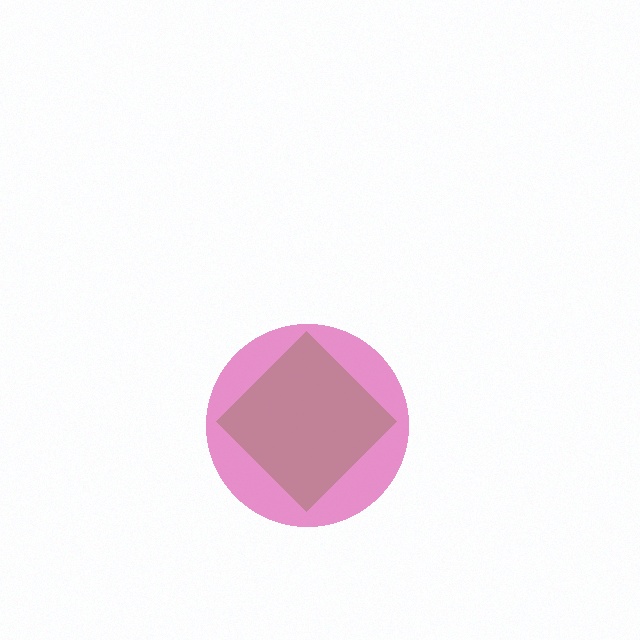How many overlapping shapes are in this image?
There are 2 overlapping shapes in the image.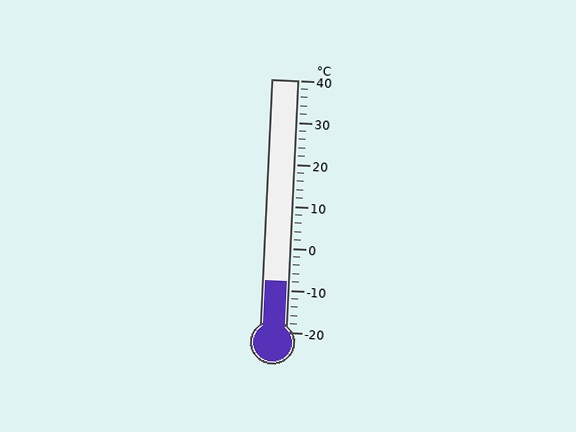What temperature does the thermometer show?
The thermometer shows approximately -8°C.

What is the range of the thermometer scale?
The thermometer scale ranges from -20°C to 40°C.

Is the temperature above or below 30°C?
The temperature is below 30°C.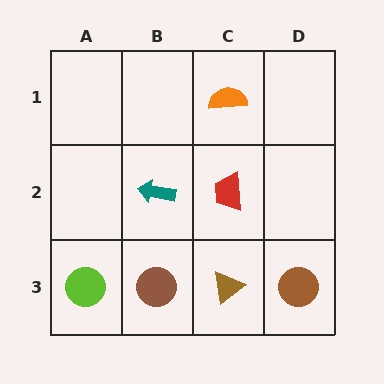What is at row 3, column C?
A brown triangle.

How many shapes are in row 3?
4 shapes.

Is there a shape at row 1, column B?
No, that cell is empty.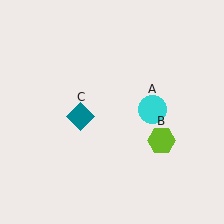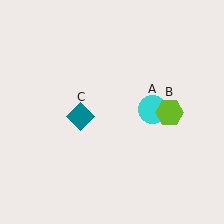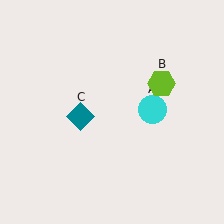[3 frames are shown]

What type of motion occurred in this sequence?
The lime hexagon (object B) rotated counterclockwise around the center of the scene.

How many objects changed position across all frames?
1 object changed position: lime hexagon (object B).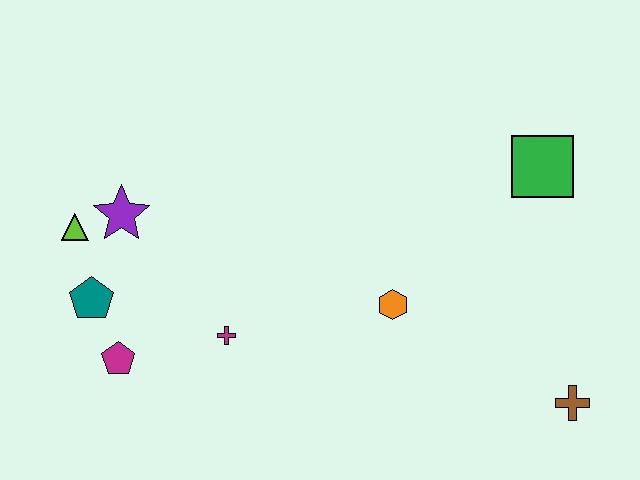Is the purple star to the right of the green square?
No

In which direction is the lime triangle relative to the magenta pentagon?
The lime triangle is above the magenta pentagon.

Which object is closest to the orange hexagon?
The magenta cross is closest to the orange hexagon.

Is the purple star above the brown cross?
Yes